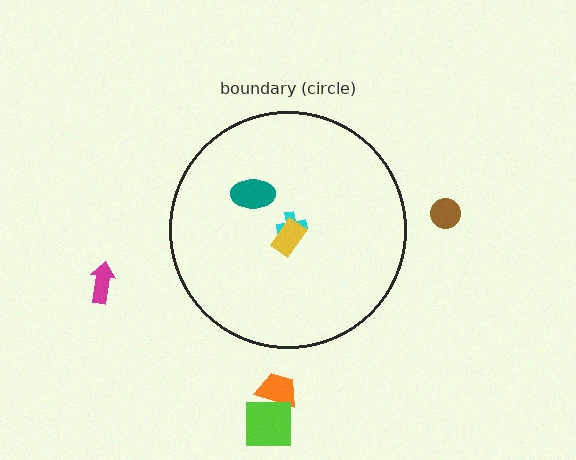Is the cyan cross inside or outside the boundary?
Inside.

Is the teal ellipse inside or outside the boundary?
Inside.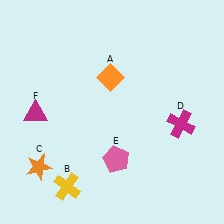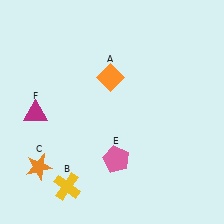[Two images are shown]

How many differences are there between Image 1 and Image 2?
There is 1 difference between the two images.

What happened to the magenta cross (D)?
The magenta cross (D) was removed in Image 2. It was in the bottom-right area of Image 1.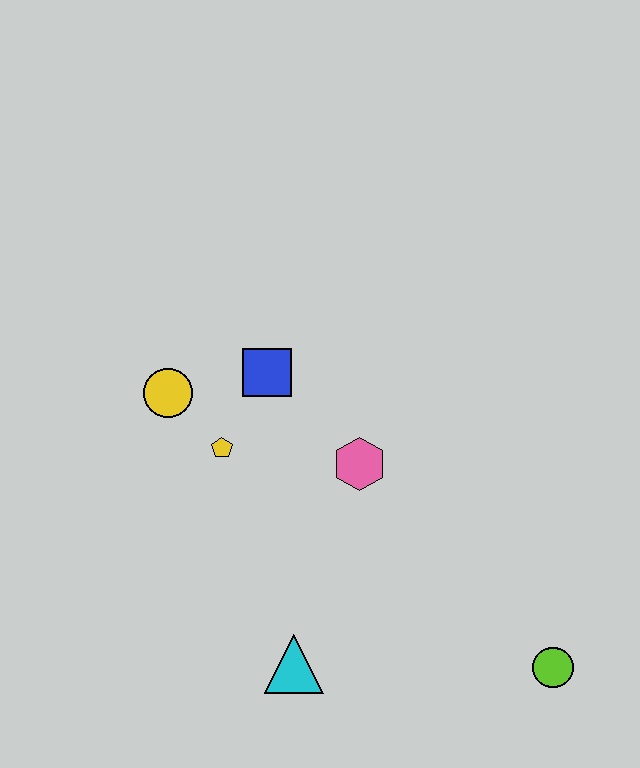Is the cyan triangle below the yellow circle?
Yes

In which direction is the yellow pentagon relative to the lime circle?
The yellow pentagon is to the left of the lime circle.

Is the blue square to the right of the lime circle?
No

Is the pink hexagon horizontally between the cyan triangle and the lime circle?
Yes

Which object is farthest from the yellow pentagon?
The lime circle is farthest from the yellow pentagon.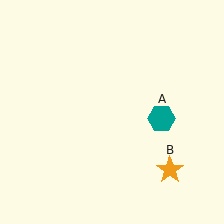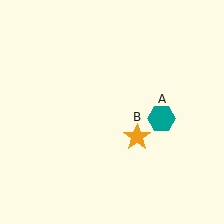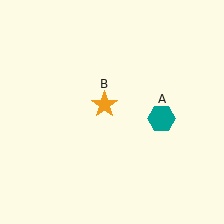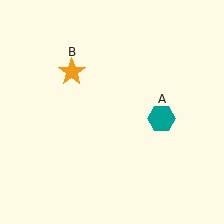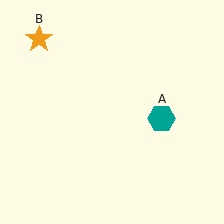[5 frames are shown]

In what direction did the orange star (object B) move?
The orange star (object B) moved up and to the left.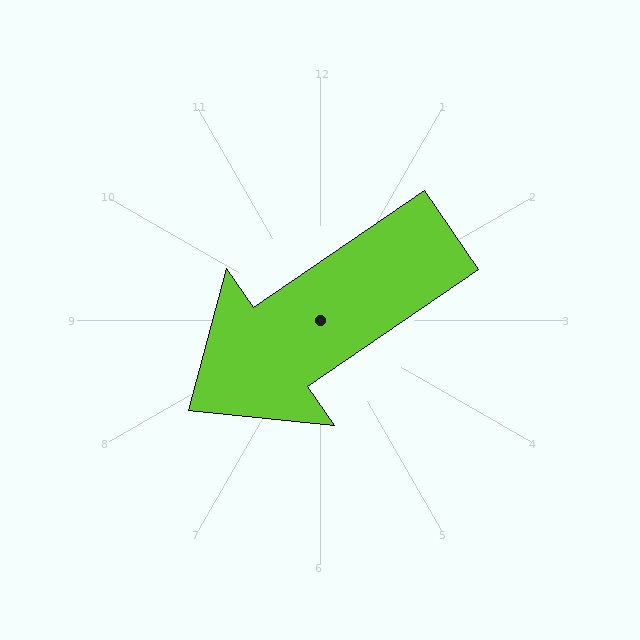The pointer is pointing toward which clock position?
Roughly 8 o'clock.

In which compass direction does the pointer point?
Southwest.